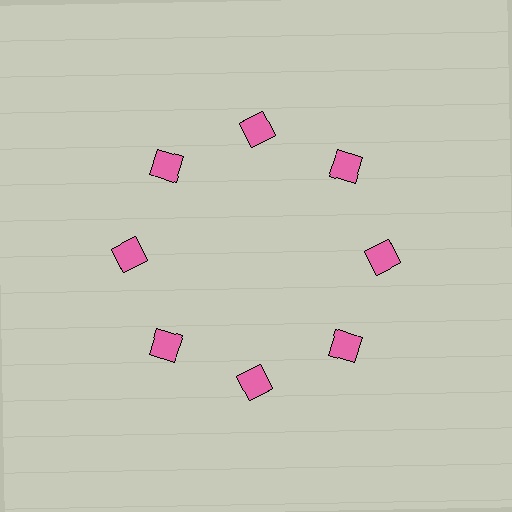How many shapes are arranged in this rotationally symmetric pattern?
There are 8 shapes, arranged in 8 groups of 1.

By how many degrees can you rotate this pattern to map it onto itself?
The pattern maps onto itself every 45 degrees of rotation.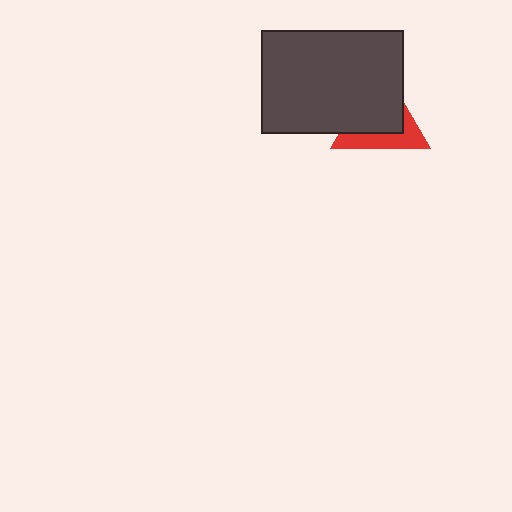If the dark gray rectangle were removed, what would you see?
You would see the complete red triangle.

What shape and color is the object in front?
The object in front is a dark gray rectangle.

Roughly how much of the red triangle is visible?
A small part of it is visible (roughly 40%).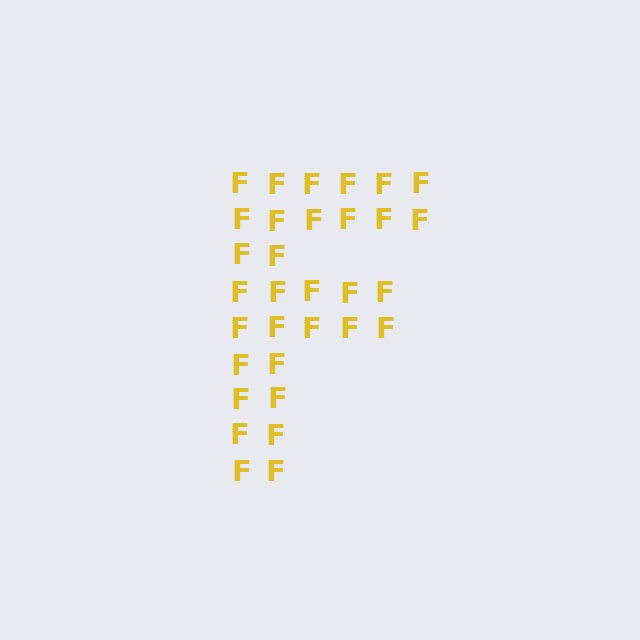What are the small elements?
The small elements are letter F's.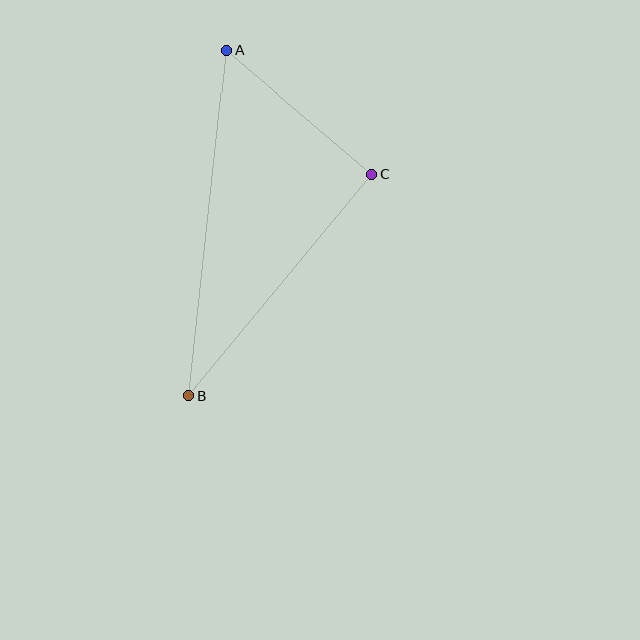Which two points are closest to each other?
Points A and C are closest to each other.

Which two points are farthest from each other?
Points A and B are farthest from each other.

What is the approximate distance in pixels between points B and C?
The distance between B and C is approximately 287 pixels.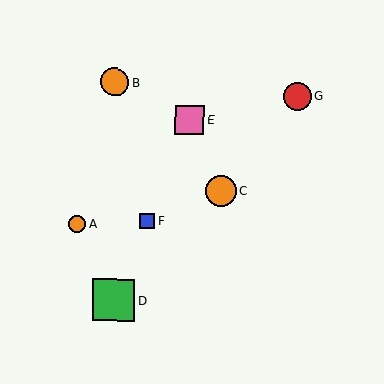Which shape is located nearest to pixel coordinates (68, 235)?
The orange circle (labeled A) at (77, 224) is nearest to that location.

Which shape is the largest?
The green square (labeled D) is the largest.